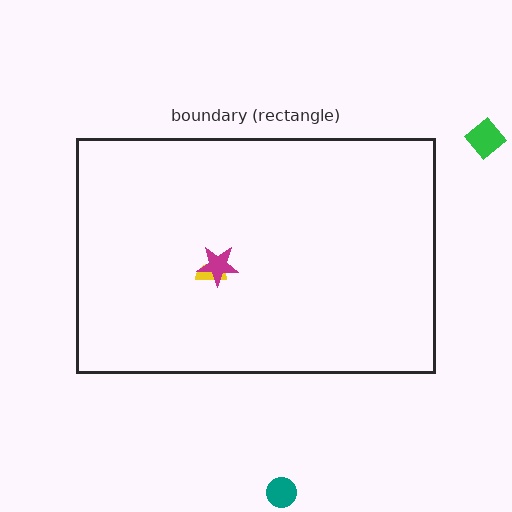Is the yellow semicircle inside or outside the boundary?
Inside.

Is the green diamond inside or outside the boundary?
Outside.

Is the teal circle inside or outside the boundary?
Outside.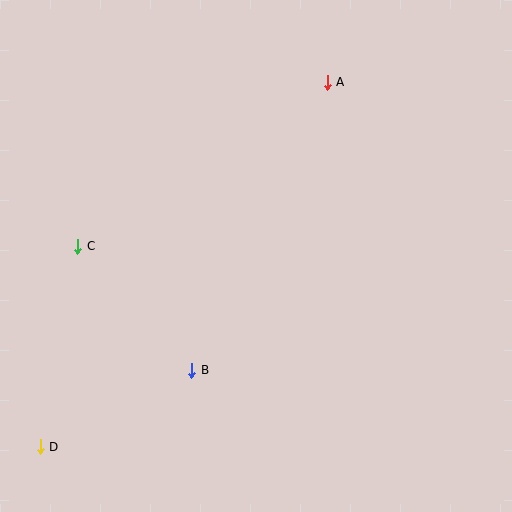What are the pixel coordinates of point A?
Point A is at (327, 82).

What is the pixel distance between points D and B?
The distance between D and B is 170 pixels.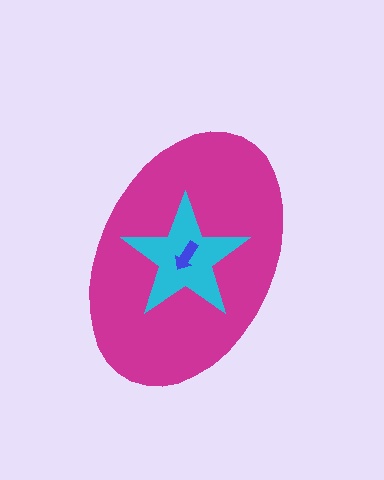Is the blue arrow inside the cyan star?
Yes.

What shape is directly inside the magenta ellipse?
The cyan star.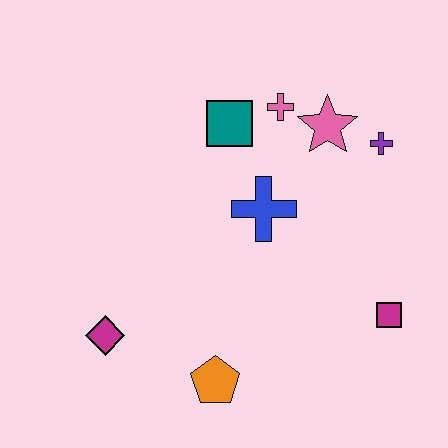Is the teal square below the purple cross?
No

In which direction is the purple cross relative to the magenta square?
The purple cross is above the magenta square.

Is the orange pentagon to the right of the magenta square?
No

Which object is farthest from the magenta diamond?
The purple cross is farthest from the magenta diamond.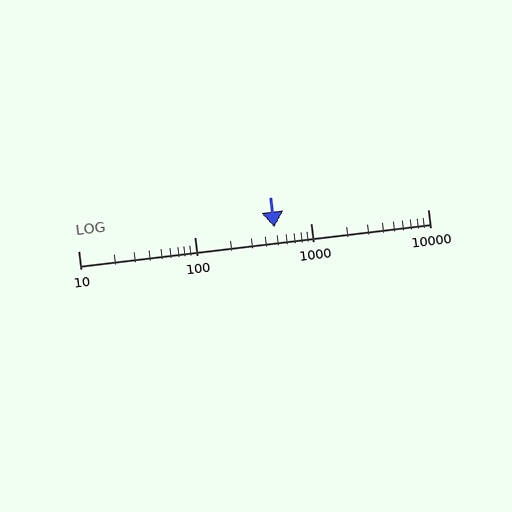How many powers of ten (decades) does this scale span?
The scale spans 3 decades, from 10 to 10000.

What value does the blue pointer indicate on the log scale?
The pointer indicates approximately 480.